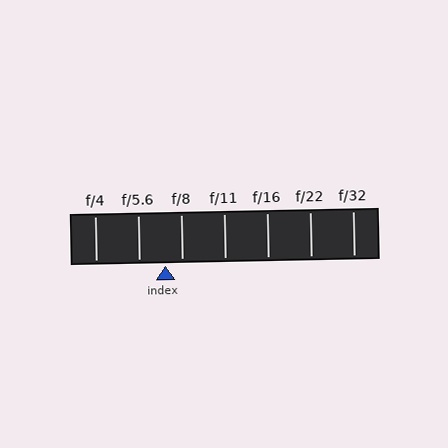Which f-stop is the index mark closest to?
The index mark is closest to f/8.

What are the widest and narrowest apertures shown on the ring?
The widest aperture shown is f/4 and the narrowest is f/32.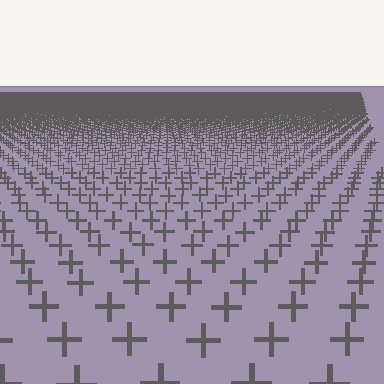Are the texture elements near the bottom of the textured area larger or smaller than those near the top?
Larger. Near the bottom, elements are closer to the viewer and appear at a bigger on-screen size.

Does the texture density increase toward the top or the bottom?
Density increases toward the top.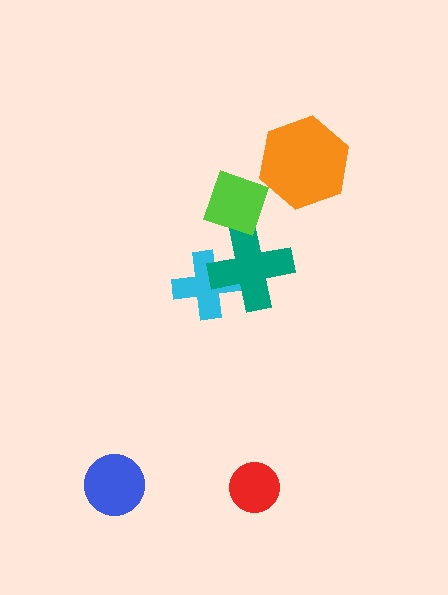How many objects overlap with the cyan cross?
1 object overlaps with the cyan cross.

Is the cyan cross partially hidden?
Yes, it is partially covered by another shape.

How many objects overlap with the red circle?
0 objects overlap with the red circle.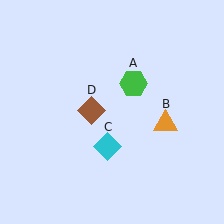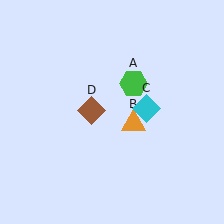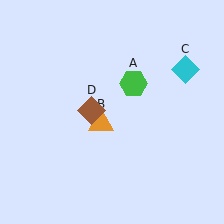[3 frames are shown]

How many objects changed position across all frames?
2 objects changed position: orange triangle (object B), cyan diamond (object C).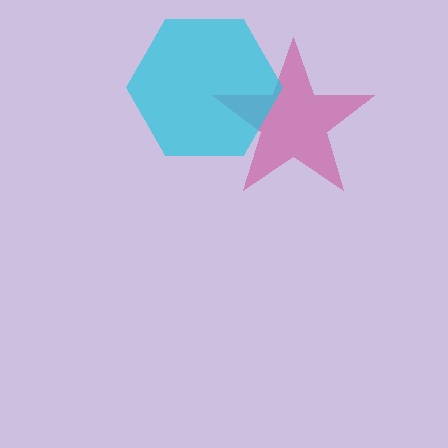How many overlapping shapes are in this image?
There are 2 overlapping shapes in the image.